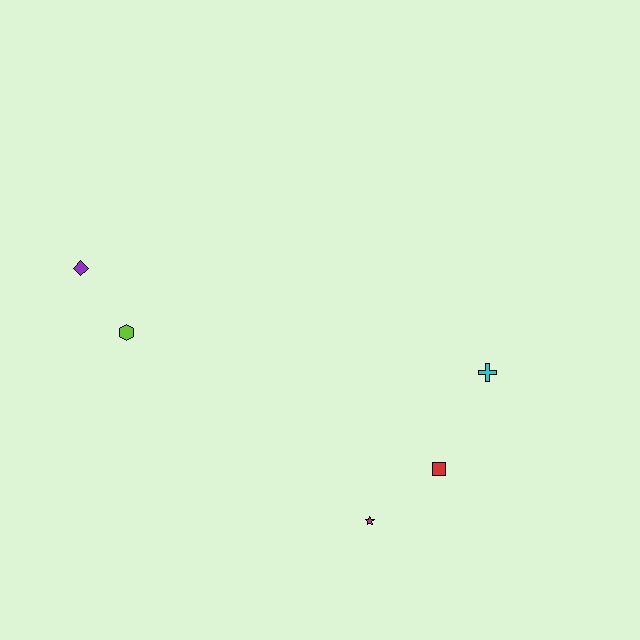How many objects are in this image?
There are 5 objects.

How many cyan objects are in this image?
There is 1 cyan object.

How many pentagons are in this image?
There are no pentagons.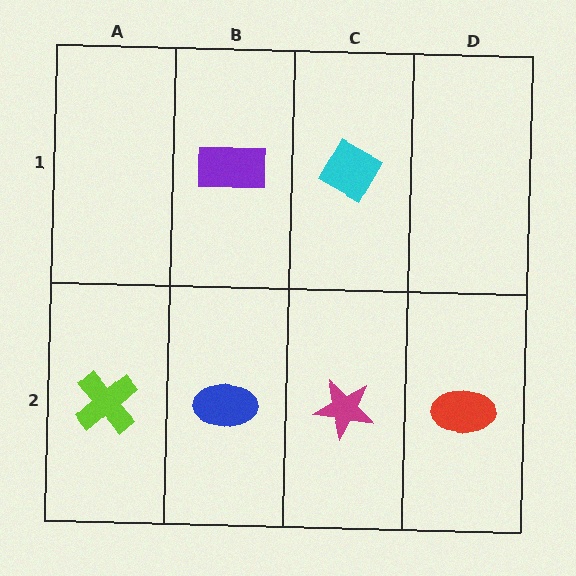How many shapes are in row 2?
4 shapes.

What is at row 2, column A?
A lime cross.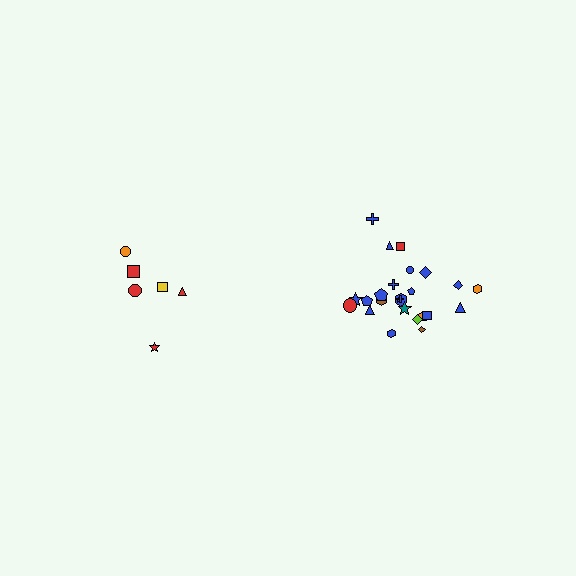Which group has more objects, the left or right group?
The right group.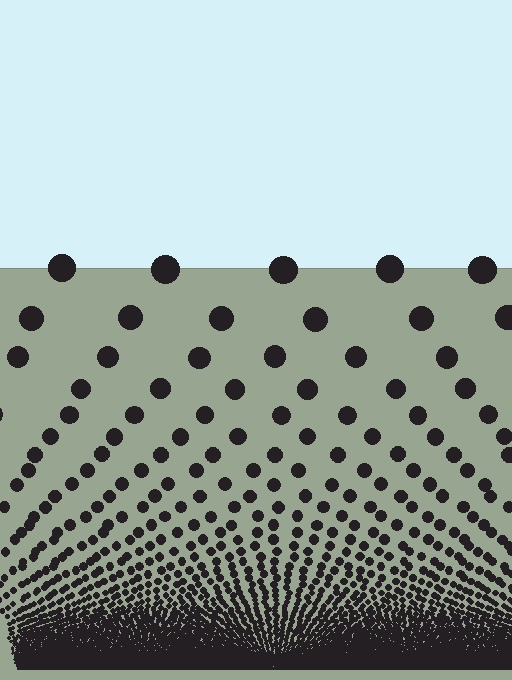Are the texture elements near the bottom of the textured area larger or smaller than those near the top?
Smaller. The gradient is inverted — elements near the bottom are smaller and denser.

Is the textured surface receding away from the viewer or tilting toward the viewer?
The surface appears to tilt toward the viewer. Texture elements get larger and sparser toward the top.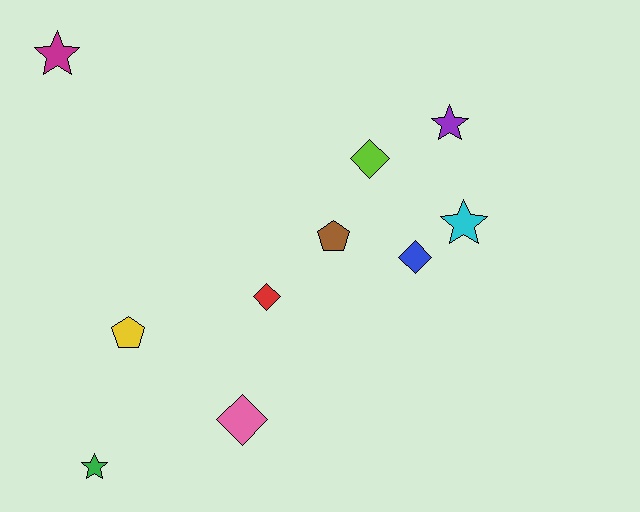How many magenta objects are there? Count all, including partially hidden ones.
There is 1 magenta object.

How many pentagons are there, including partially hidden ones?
There are 2 pentagons.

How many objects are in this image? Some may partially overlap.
There are 10 objects.